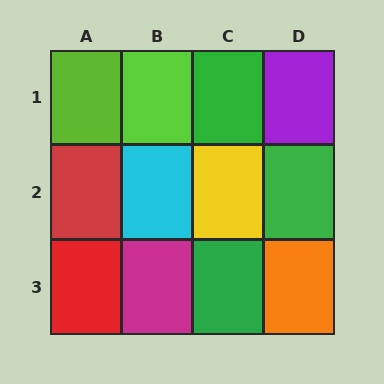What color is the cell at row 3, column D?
Orange.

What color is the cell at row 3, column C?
Green.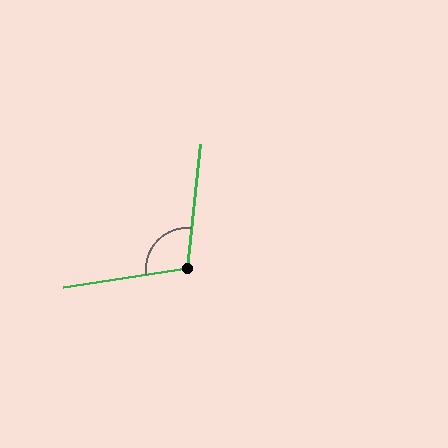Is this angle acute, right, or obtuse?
It is obtuse.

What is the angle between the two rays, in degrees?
Approximately 104 degrees.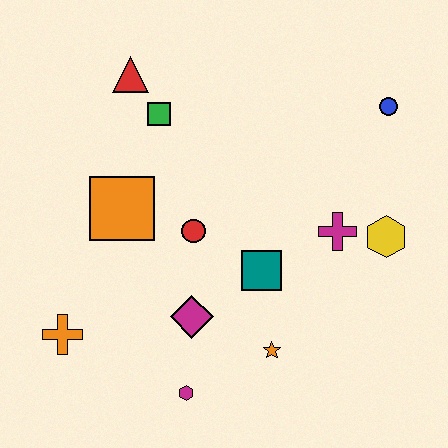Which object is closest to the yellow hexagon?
The magenta cross is closest to the yellow hexagon.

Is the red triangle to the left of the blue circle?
Yes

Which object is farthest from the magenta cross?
The orange cross is farthest from the magenta cross.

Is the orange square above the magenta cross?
Yes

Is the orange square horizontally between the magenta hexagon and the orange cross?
Yes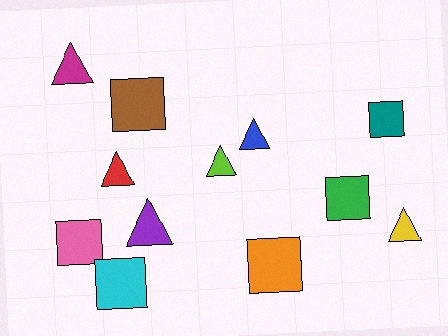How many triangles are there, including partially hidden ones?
There are 6 triangles.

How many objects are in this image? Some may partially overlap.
There are 12 objects.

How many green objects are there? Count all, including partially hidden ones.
There is 1 green object.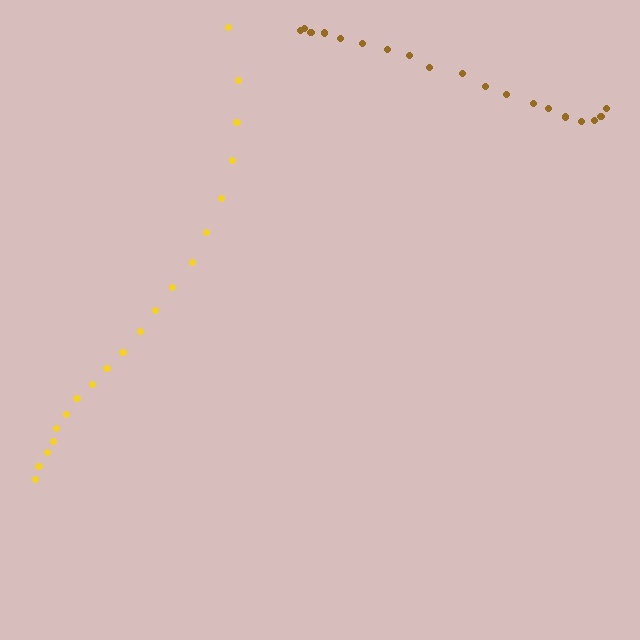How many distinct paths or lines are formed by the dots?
There are 2 distinct paths.